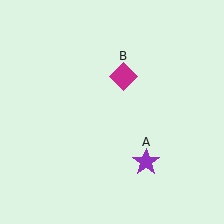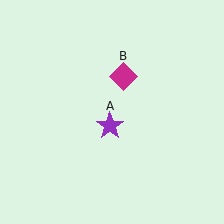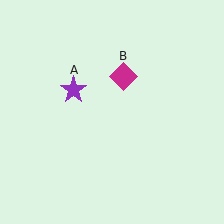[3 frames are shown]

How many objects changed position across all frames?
1 object changed position: purple star (object A).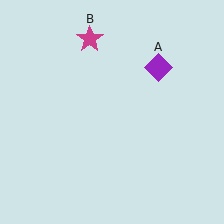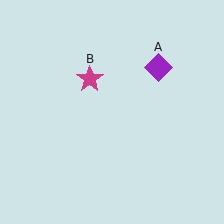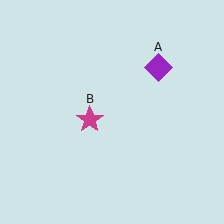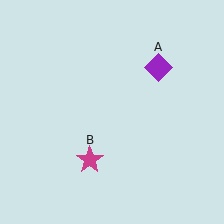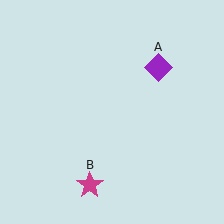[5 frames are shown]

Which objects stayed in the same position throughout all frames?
Purple diamond (object A) remained stationary.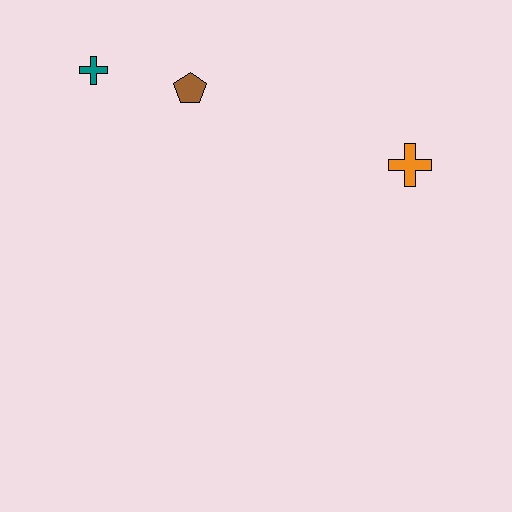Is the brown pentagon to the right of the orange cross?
No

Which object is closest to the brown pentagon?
The teal cross is closest to the brown pentagon.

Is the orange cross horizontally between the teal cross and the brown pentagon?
No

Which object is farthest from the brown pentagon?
The orange cross is farthest from the brown pentagon.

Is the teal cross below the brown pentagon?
No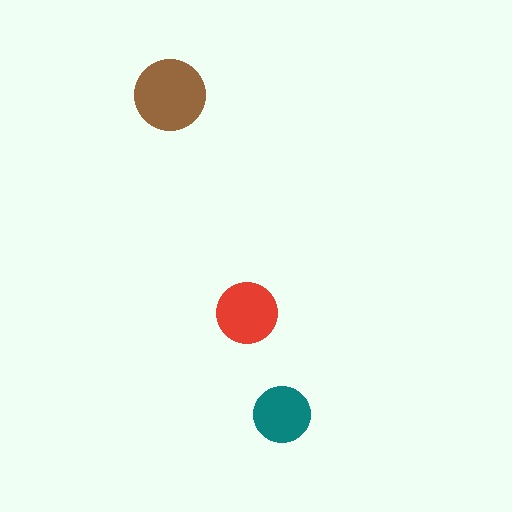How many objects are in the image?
There are 3 objects in the image.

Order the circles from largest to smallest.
the brown one, the red one, the teal one.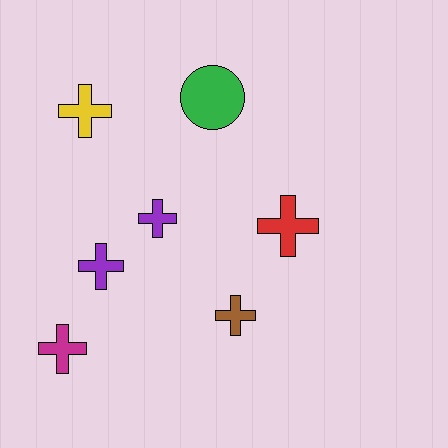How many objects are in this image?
There are 7 objects.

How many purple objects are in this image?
There are 2 purple objects.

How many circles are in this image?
There is 1 circle.